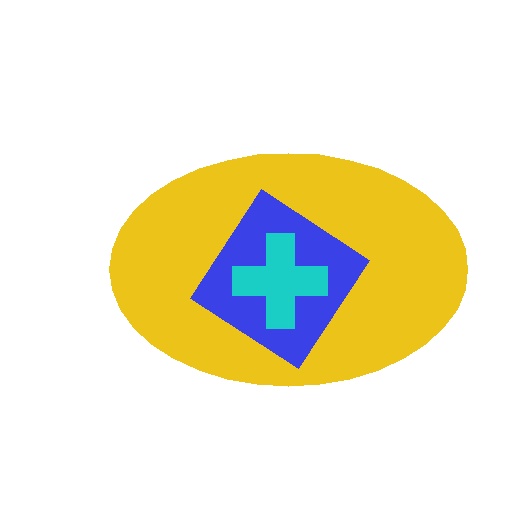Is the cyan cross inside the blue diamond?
Yes.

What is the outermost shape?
The yellow ellipse.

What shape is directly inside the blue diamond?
The cyan cross.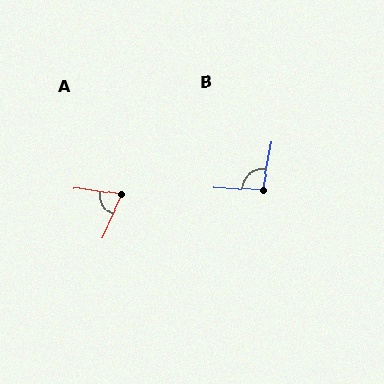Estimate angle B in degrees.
Approximately 97 degrees.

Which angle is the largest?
B, at approximately 97 degrees.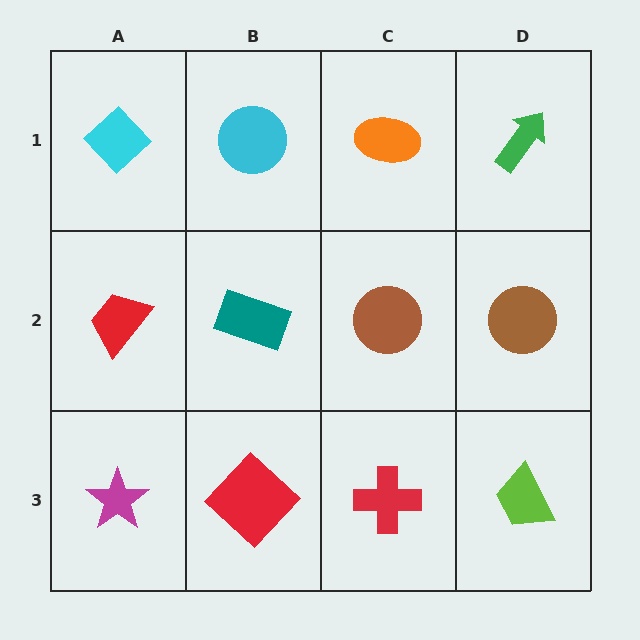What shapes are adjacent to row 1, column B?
A teal rectangle (row 2, column B), a cyan diamond (row 1, column A), an orange ellipse (row 1, column C).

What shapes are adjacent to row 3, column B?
A teal rectangle (row 2, column B), a magenta star (row 3, column A), a red cross (row 3, column C).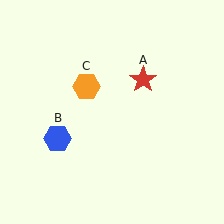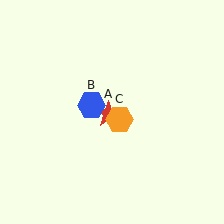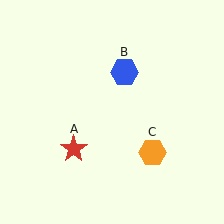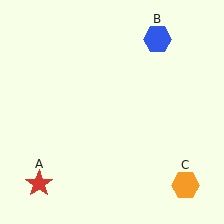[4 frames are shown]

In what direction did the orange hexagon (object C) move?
The orange hexagon (object C) moved down and to the right.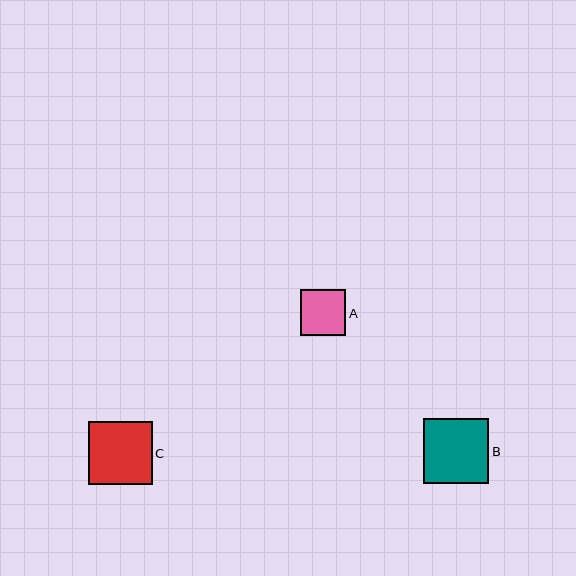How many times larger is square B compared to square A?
Square B is approximately 1.4 times the size of square A.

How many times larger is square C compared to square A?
Square C is approximately 1.4 times the size of square A.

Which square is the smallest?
Square A is the smallest with a size of approximately 45 pixels.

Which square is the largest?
Square B is the largest with a size of approximately 65 pixels.